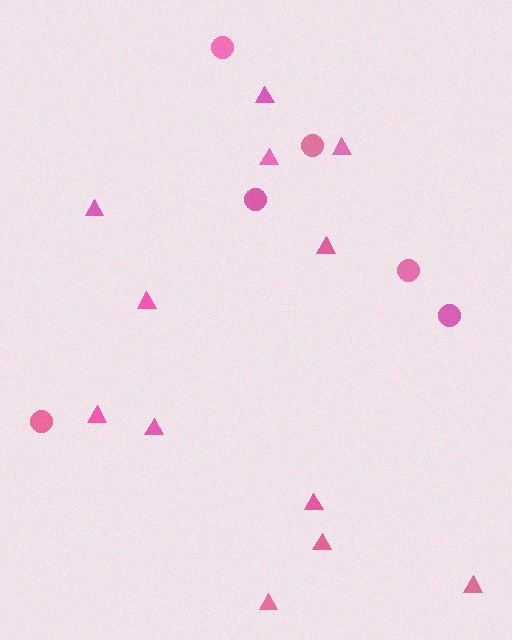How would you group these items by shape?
There are 2 groups: one group of triangles (12) and one group of circles (6).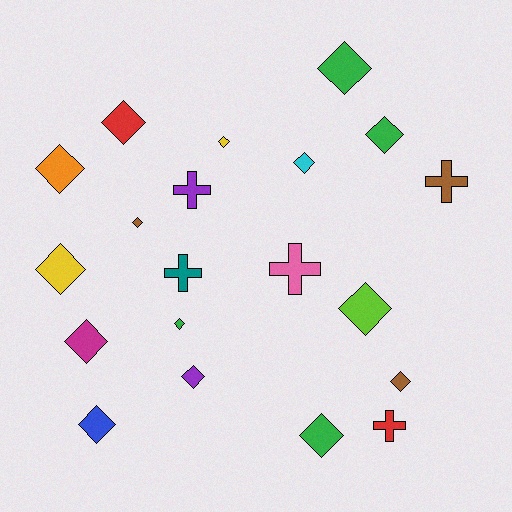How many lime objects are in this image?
There is 1 lime object.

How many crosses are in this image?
There are 5 crosses.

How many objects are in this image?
There are 20 objects.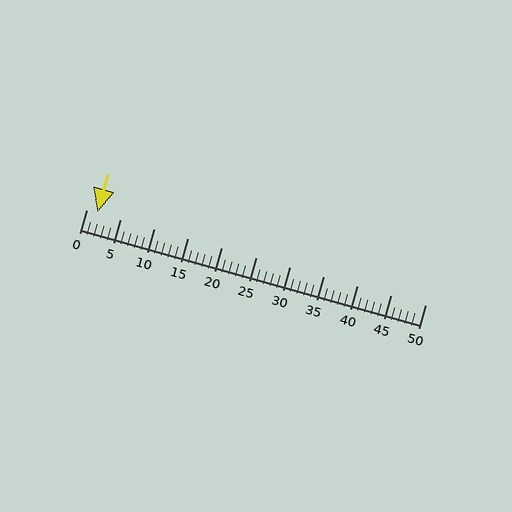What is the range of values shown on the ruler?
The ruler shows values from 0 to 50.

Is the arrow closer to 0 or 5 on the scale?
The arrow is closer to 0.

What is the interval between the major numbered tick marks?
The major tick marks are spaced 5 units apart.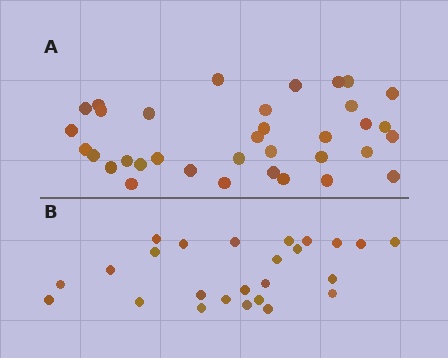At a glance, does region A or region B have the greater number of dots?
Region A (the top region) has more dots.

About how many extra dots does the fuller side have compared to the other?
Region A has roughly 10 or so more dots than region B.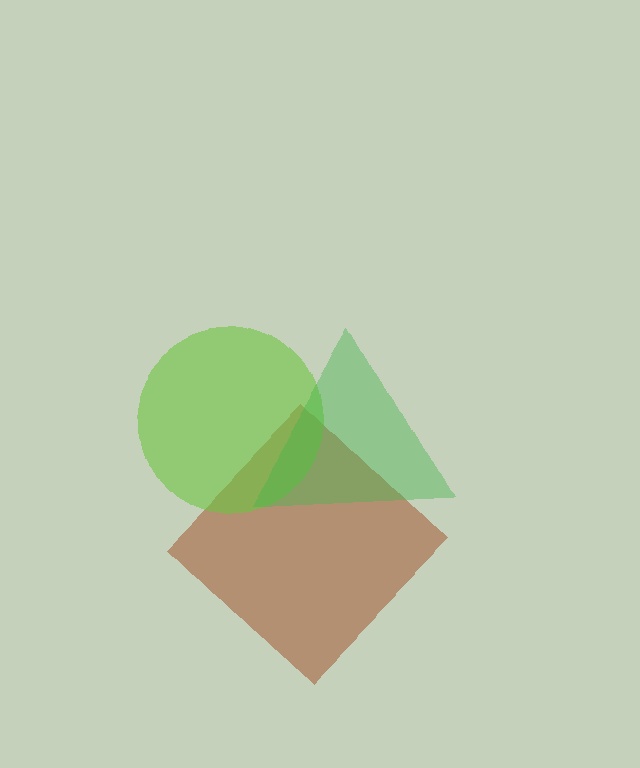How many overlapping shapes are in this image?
There are 3 overlapping shapes in the image.